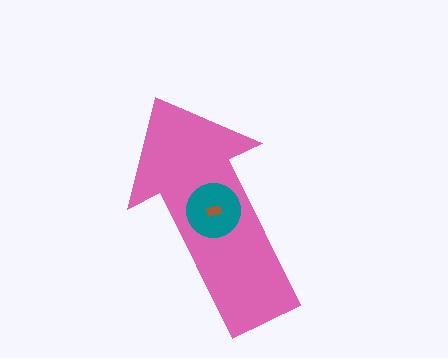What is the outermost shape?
The pink arrow.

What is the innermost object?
The brown rectangle.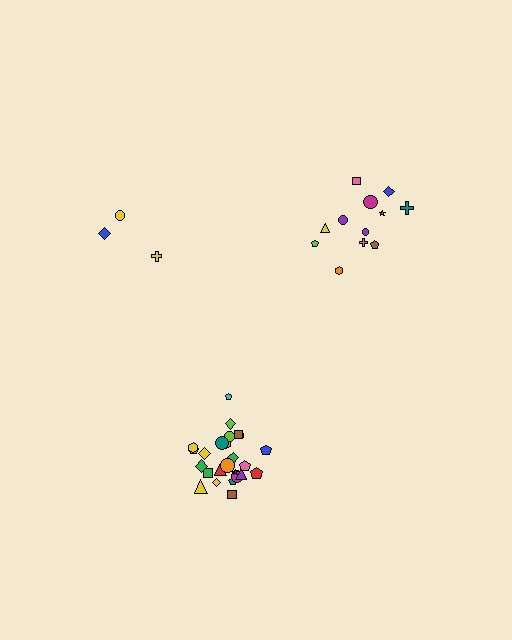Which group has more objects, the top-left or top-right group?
The top-right group.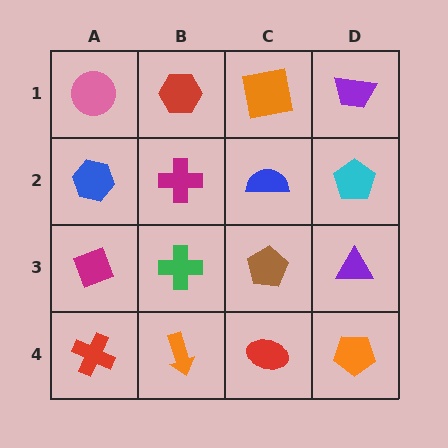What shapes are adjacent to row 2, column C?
An orange square (row 1, column C), a brown pentagon (row 3, column C), a magenta cross (row 2, column B), a cyan pentagon (row 2, column D).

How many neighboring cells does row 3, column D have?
3.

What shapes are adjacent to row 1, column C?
A blue semicircle (row 2, column C), a red hexagon (row 1, column B), a purple trapezoid (row 1, column D).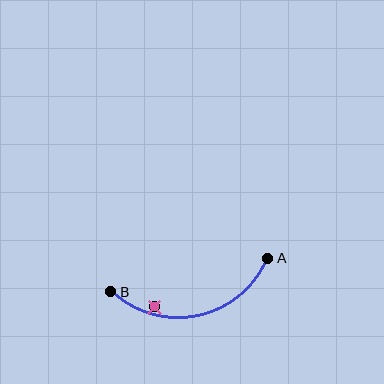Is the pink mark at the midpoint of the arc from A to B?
No — the pink mark does not lie on the arc at all. It sits slightly inside the curve.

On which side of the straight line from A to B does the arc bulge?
The arc bulges below the straight line connecting A and B.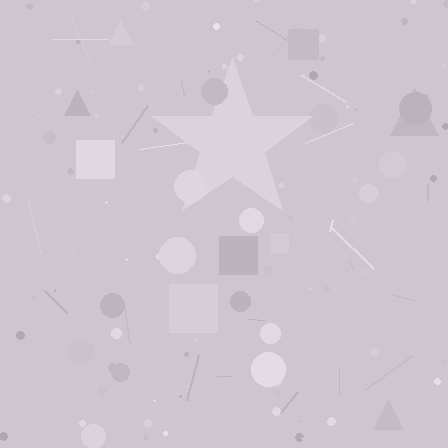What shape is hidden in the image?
A star is hidden in the image.